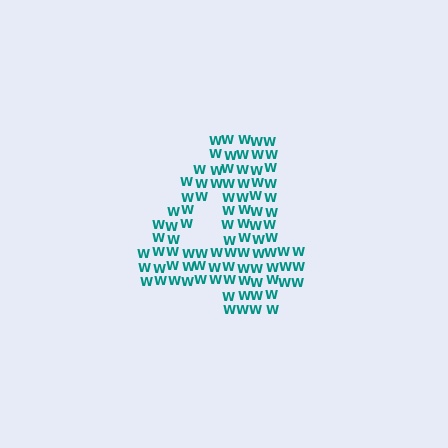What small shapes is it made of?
It is made of small letter W's.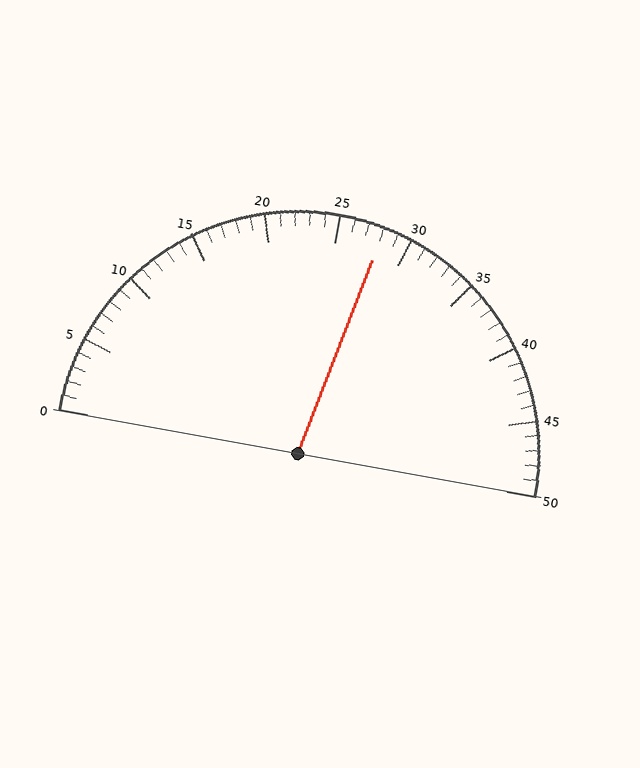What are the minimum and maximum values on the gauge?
The gauge ranges from 0 to 50.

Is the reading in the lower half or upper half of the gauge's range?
The reading is in the upper half of the range (0 to 50).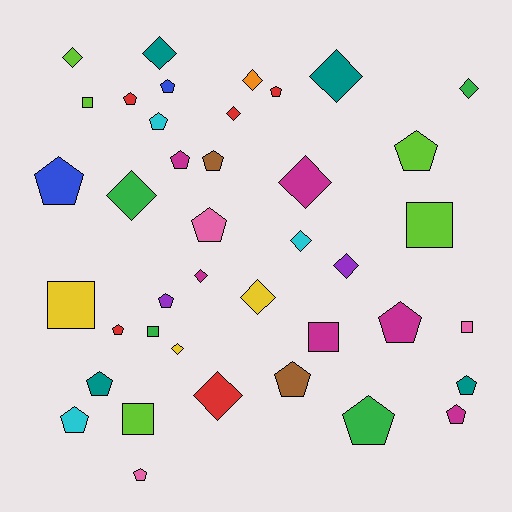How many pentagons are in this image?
There are 19 pentagons.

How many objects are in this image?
There are 40 objects.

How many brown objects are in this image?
There are 2 brown objects.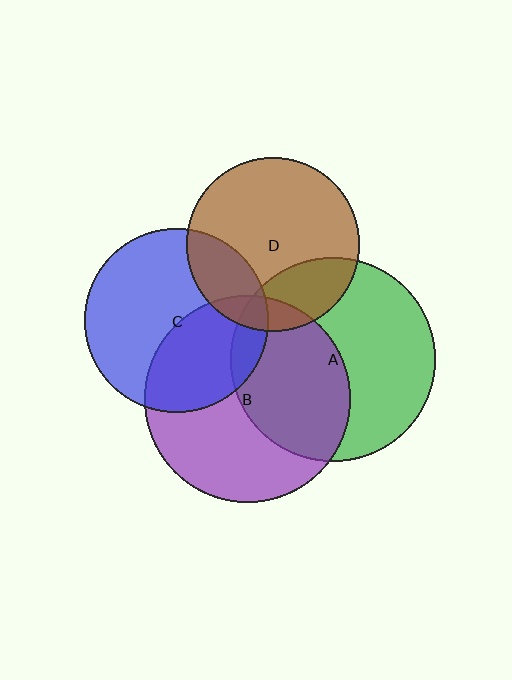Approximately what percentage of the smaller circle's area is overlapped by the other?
Approximately 25%.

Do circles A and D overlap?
Yes.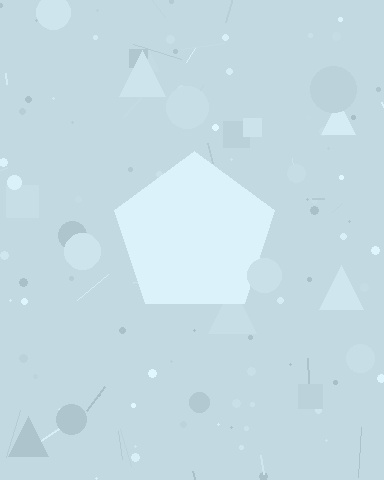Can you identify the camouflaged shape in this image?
The camouflaged shape is a pentagon.